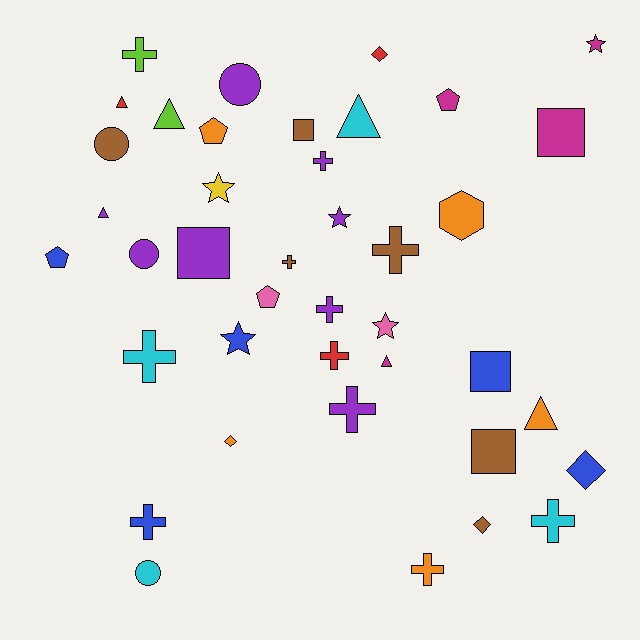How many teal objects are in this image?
There are no teal objects.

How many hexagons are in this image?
There is 1 hexagon.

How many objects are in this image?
There are 40 objects.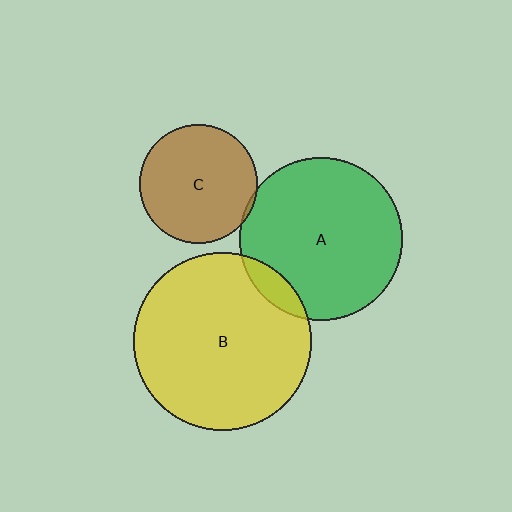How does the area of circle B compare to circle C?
Approximately 2.2 times.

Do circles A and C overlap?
Yes.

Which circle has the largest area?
Circle B (yellow).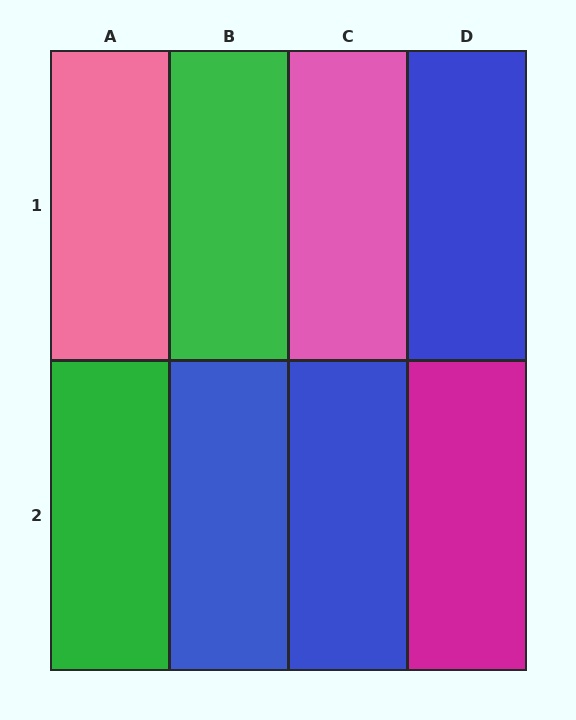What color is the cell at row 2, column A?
Green.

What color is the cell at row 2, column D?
Magenta.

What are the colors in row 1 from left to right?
Pink, green, pink, blue.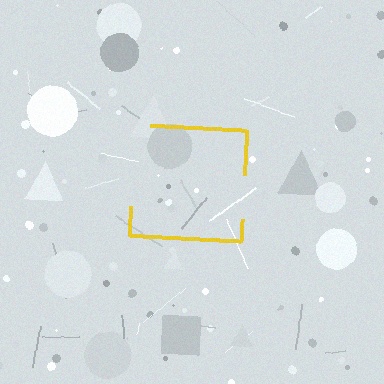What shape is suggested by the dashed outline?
The dashed outline suggests a square.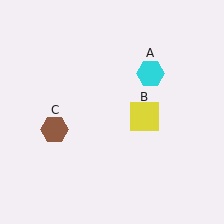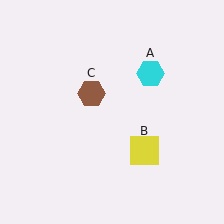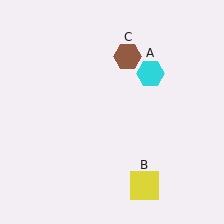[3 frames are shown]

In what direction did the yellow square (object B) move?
The yellow square (object B) moved down.